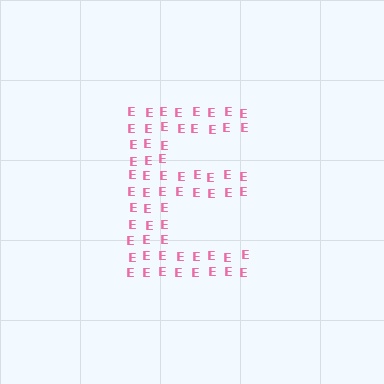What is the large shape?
The large shape is the letter E.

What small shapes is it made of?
It is made of small letter E's.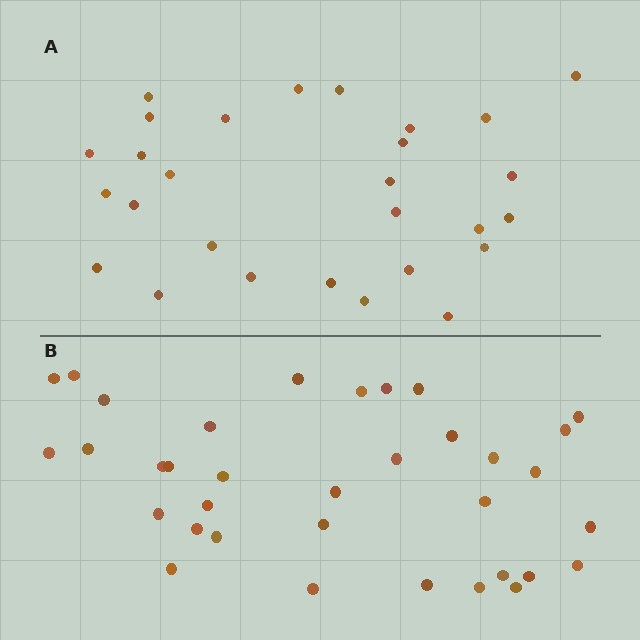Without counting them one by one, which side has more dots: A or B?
Region B (the bottom region) has more dots.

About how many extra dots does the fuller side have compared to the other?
Region B has roughly 8 or so more dots than region A.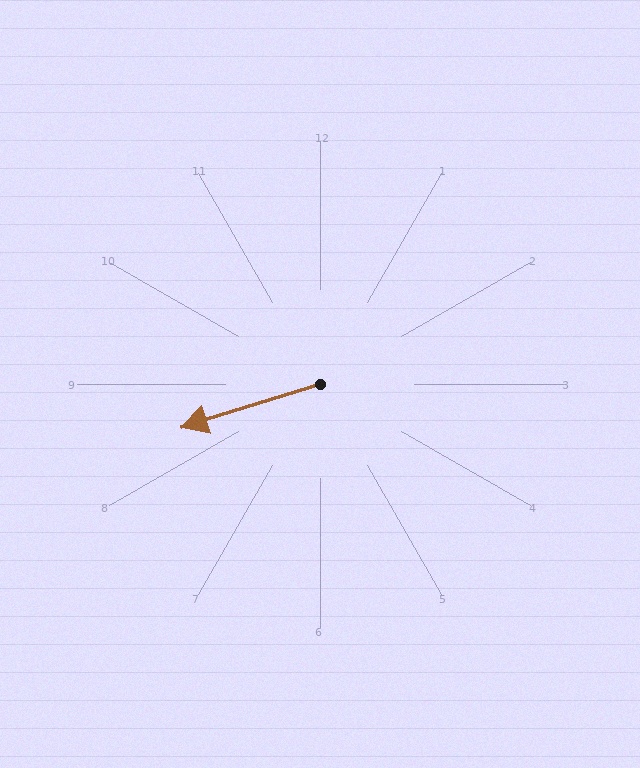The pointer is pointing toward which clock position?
Roughly 8 o'clock.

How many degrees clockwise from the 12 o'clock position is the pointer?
Approximately 253 degrees.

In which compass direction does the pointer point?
West.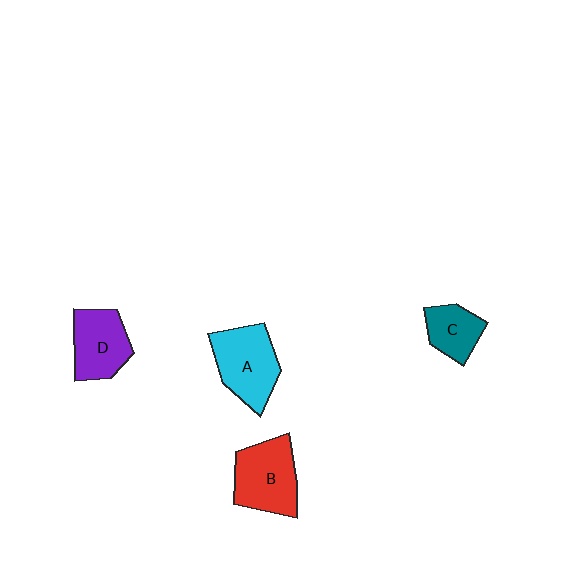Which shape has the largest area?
Shape A (cyan).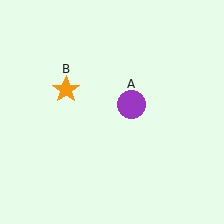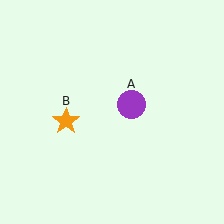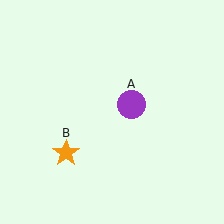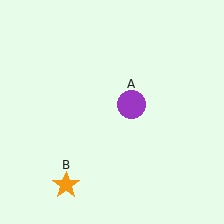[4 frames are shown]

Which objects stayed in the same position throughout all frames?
Purple circle (object A) remained stationary.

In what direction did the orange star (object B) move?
The orange star (object B) moved down.